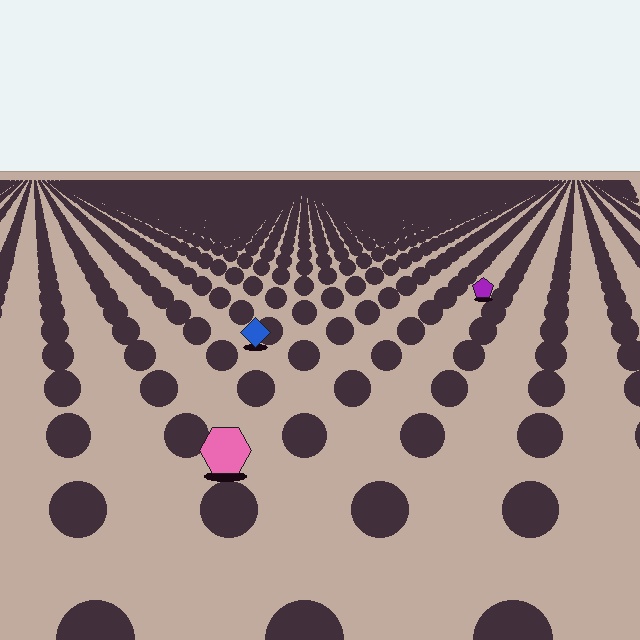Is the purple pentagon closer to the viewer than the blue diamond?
No. The blue diamond is closer — you can tell from the texture gradient: the ground texture is coarser near it.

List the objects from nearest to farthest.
From nearest to farthest: the pink hexagon, the blue diamond, the purple pentagon.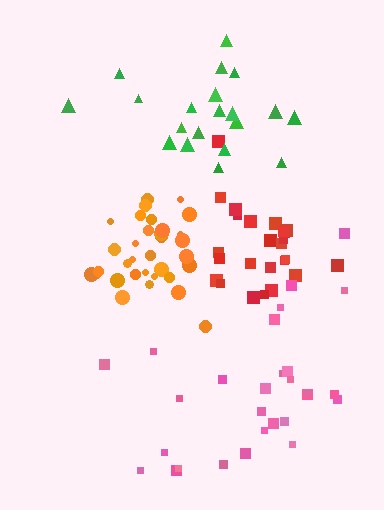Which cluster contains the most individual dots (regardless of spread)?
Orange (33).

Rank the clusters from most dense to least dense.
orange, red, green, pink.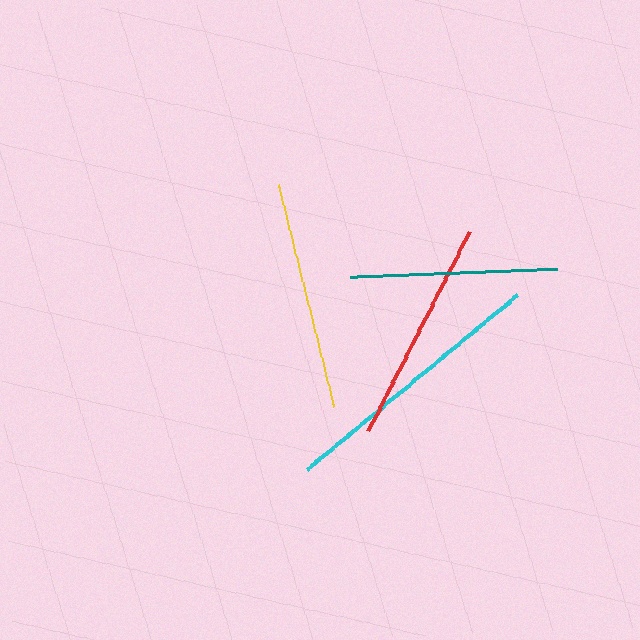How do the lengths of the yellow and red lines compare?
The yellow and red lines are approximately the same length.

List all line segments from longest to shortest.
From longest to shortest: cyan, yellow, red, teal.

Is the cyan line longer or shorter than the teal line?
The cyan line is longer than the teal line.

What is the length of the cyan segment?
The cyan segment is approximately 272 pixels long.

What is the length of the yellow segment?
The yellow segment is approximately 229 pixels long.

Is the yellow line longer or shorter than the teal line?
The yellow line is longer than the teal line.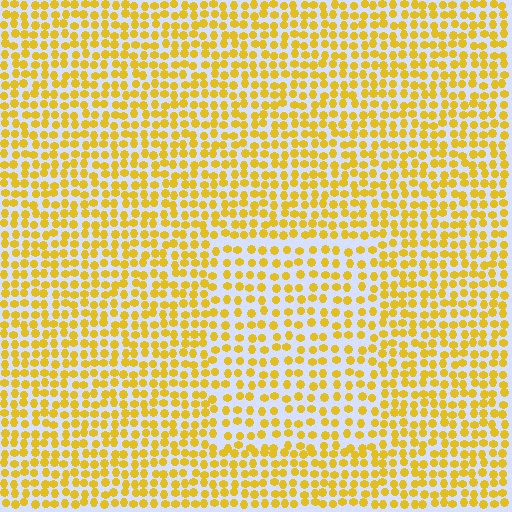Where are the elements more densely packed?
The elements are more densely packed outside the rectangle boundary.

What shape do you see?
I see a rectangle.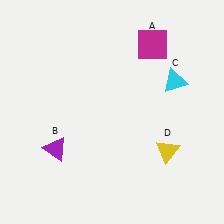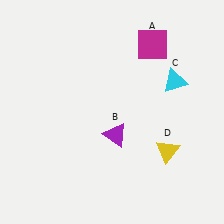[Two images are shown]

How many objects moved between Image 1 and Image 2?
1 object moved between the two images.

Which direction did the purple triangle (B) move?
The purple triangle (B) moved right.